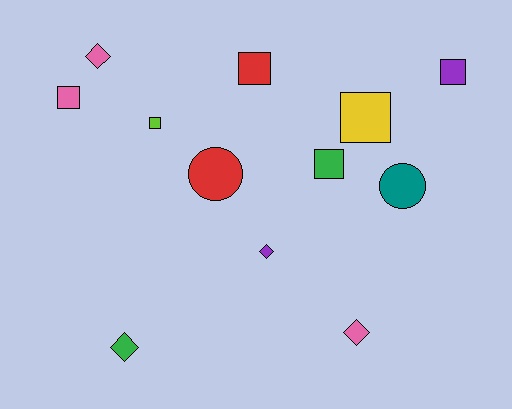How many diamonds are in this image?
There are 4 diamonds.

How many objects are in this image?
There are 12 objects.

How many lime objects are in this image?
There is 1 lime object.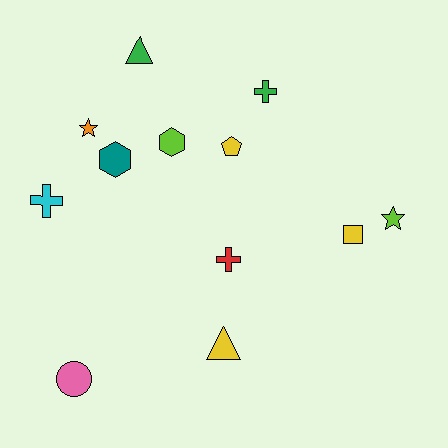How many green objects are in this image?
There are 2 green objects.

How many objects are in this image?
There are 12 objects.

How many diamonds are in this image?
There are no diamonds.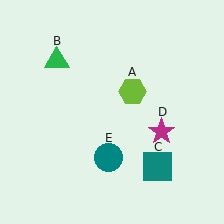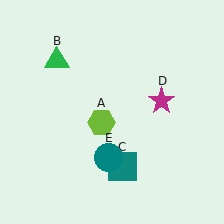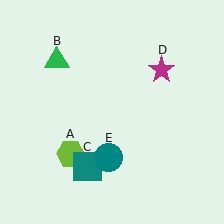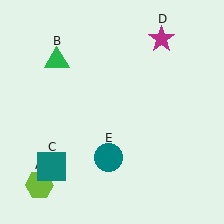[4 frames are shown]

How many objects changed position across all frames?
3 objects changed position: lime hexagon (object A), teal square (object C), magenta star (object D).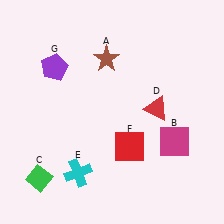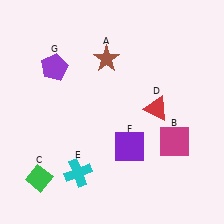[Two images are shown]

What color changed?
The square (F) changed from red in Image 1 to purple in Image 2.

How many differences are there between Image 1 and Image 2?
There is 1 difference between the two images.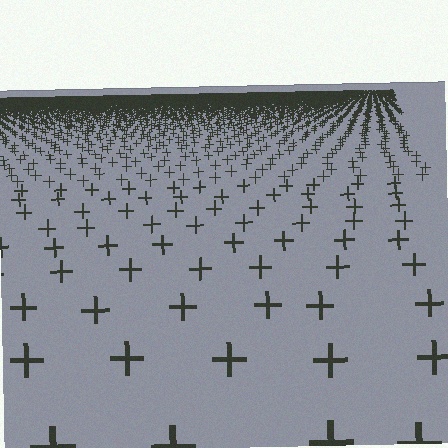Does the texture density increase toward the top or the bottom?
Density increases toward the top.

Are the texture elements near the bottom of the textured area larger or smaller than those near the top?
Larger. Near the bottom, elements are closer to the viewer and appear at a bigger on-screen size.